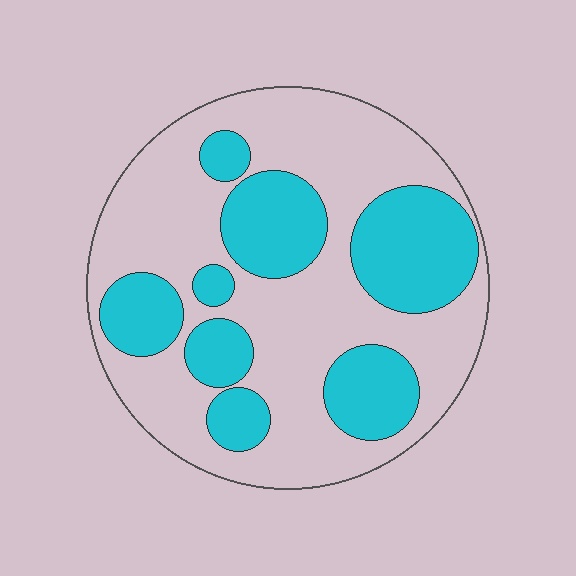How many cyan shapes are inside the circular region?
8.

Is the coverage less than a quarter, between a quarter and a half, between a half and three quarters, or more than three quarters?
Between a quarter and a half.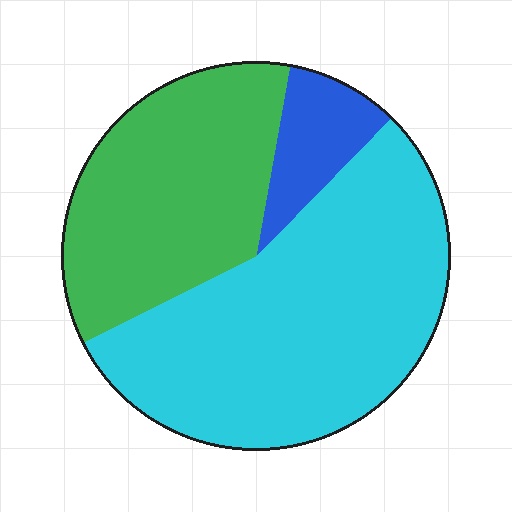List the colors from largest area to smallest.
From largest to smallest: cyan, green, blue.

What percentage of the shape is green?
Green covers roughly 35% of the shape.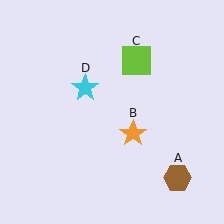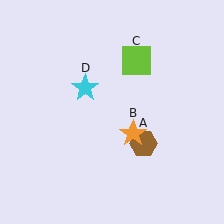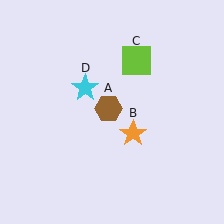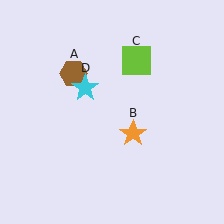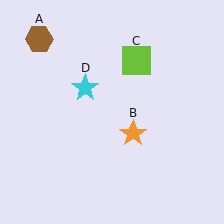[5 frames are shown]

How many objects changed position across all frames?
1 object changed position: brown hexagon (object A).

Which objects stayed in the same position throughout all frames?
Orange star (object B) and lime square (object C) and cyan star (object D) remained stationary.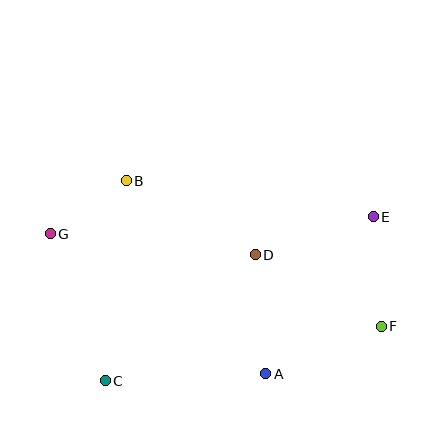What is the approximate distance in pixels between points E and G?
The distance between E and G is approximately 323 pixels.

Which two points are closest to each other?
Points B and G are closest to each other.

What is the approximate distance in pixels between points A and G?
The distance between A and G is approximately 257 pixels.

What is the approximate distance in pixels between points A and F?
The distance between A and F is approximately 125 pixels.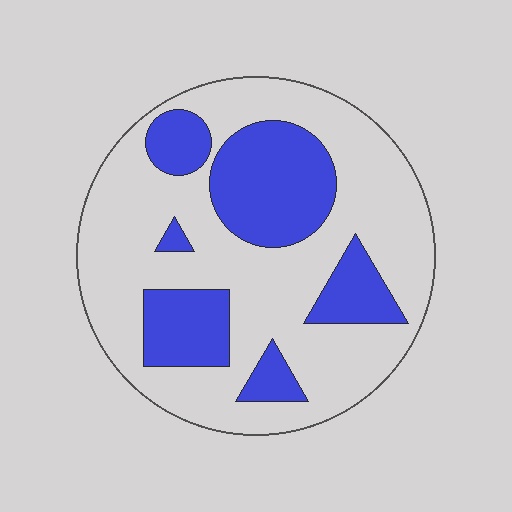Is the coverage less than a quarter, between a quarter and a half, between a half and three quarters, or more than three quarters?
Between a quarter and a half.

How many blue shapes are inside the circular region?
6.